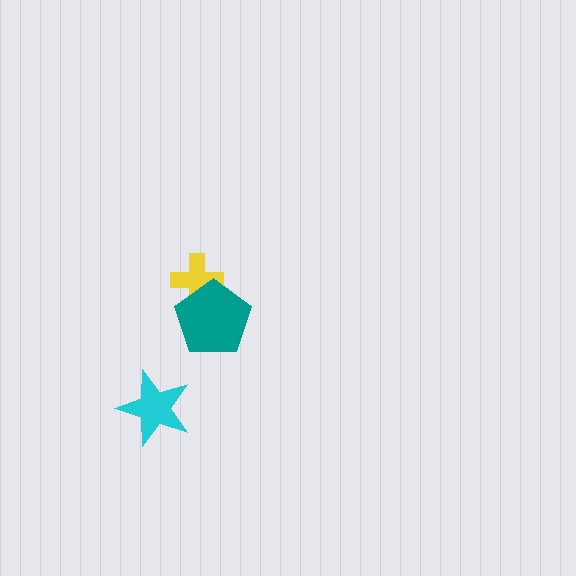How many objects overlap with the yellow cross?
1 object overlaps with the yellow cross.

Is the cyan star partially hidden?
No, no other shape covers it.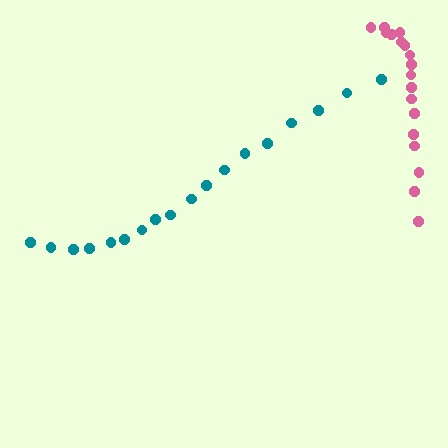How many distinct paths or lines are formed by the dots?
There are 2 distinct paths.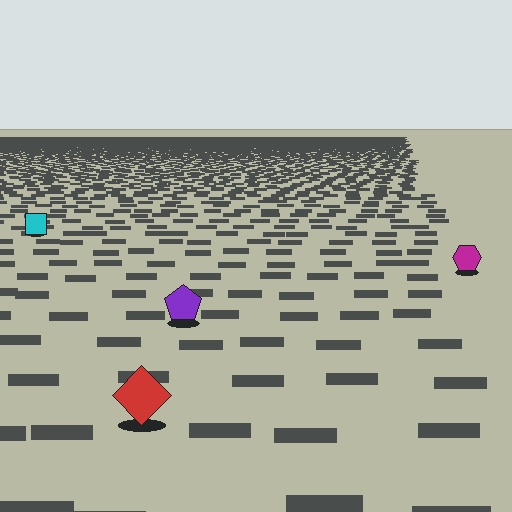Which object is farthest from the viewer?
The cyan square is farthest from the viewer. It appears smaller and the ground texture around it is denser.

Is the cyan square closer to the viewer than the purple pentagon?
No. The purple pentagon is closer — you can tell from the texture gradient: the ground texture is coarser near it.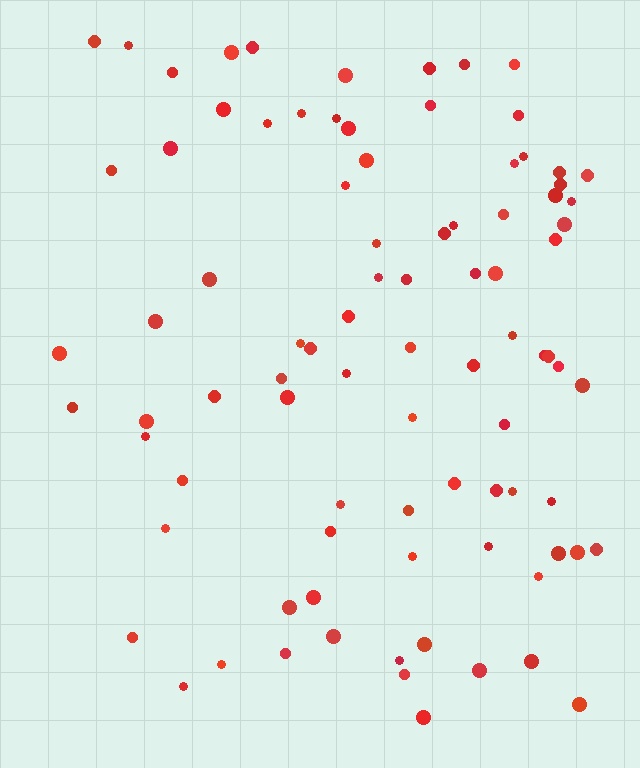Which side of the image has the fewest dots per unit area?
The left.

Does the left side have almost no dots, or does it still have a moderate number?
Still a moderate number, just noticeably fewer than the right.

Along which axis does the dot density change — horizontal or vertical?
Horizontal.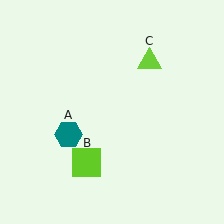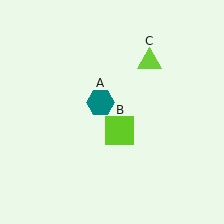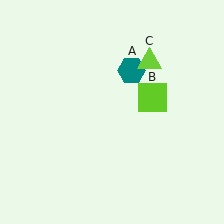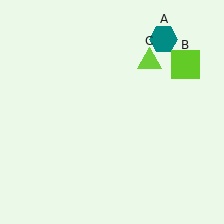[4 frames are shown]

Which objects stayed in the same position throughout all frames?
Lime triangle (object C) remained stationary.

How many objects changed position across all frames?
2 objects changed position: teal hexagon (object A), lime square (object B).